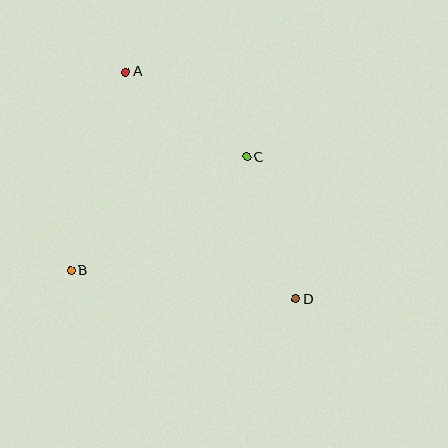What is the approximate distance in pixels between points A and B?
The distance between A and B is approximately 206 pixels.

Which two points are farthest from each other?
Points A and D are farthest from each other.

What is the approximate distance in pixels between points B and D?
The distance between B and D is approximately 227 pixels.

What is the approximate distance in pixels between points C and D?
The distance between C and D is approximately 150 pixels.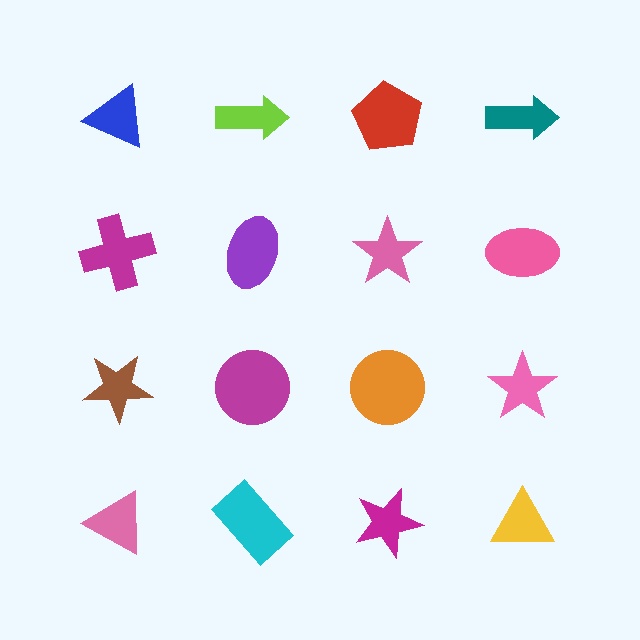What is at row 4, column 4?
A yellow triangle.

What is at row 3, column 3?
An orange circle.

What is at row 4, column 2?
A cyan rectangle.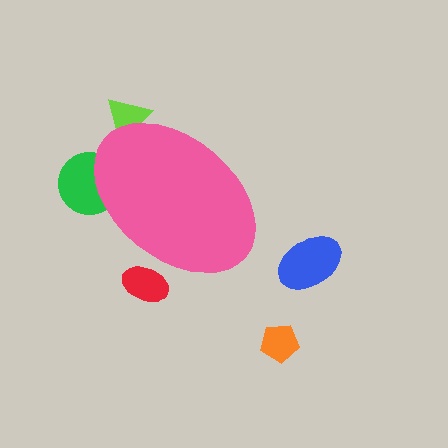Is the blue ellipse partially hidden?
No, the blue ellipse is fully visible.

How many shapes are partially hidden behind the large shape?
3 shapes are partially hidden.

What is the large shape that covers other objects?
A pink ellipse.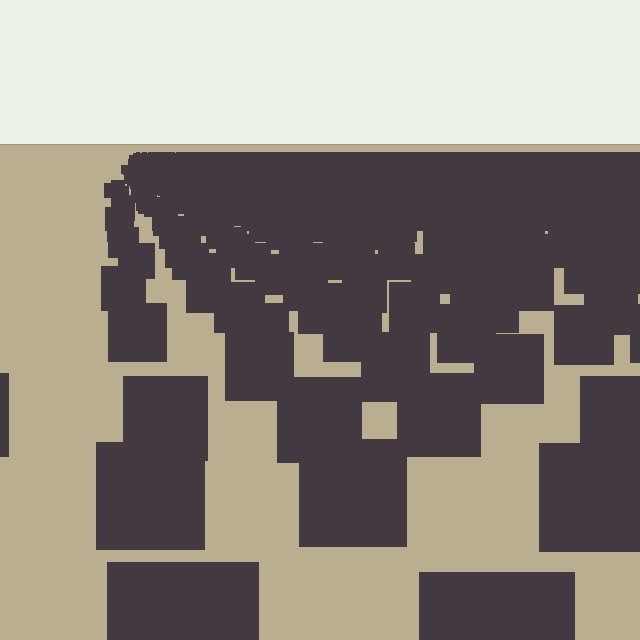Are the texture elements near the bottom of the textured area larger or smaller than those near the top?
Larger. Near the bottom, elements are closer to the viewer and appear at a bigger on-screen size.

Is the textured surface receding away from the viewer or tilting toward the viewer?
The surface is receding away from the viewer. Texture elements get smaller and denser toward the top.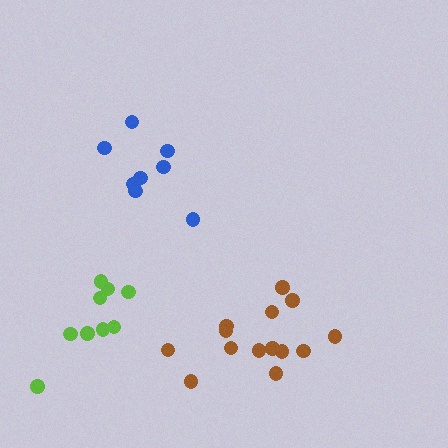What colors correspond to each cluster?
The clusters are colored: blue, lime, brown.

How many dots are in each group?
Group 1: 8 dots, Group 2: 9 dots, Group 3: 14 dots (31 total).